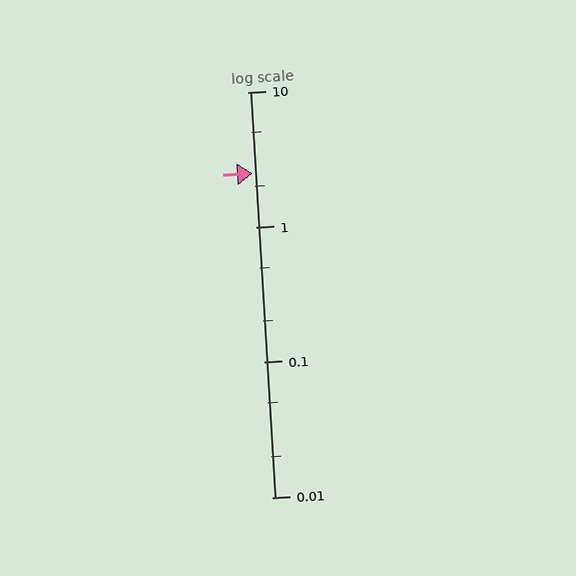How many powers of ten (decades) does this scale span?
The scale spans 3 decades, from 0.01 to 10.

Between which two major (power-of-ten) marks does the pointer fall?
The pointer is between 1 and 10.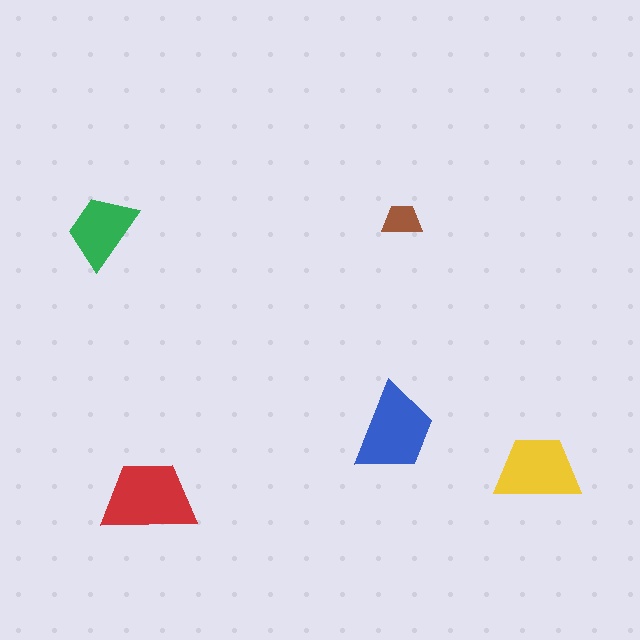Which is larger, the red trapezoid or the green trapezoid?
The red one.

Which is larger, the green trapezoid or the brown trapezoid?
The green one.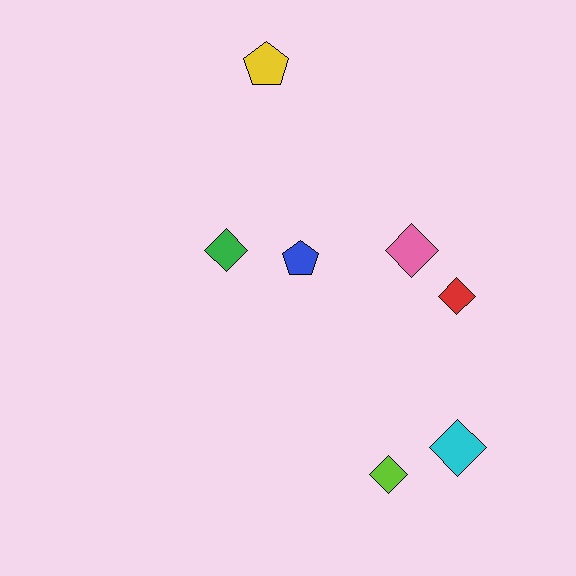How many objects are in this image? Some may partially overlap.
There are 7 objects.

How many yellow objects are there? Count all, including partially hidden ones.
There is 1 yellow object.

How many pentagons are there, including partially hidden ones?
There are 2 pentagons.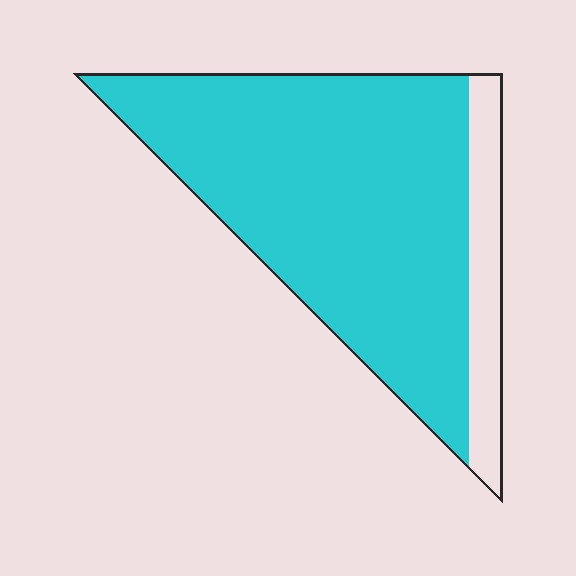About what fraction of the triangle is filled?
About five sixths (5/6).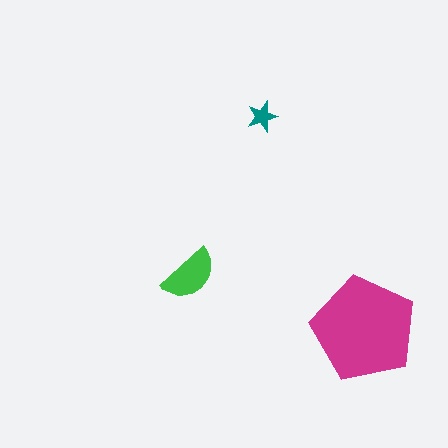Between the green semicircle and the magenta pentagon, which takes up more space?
The magenta pentagon.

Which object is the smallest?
The teal star.